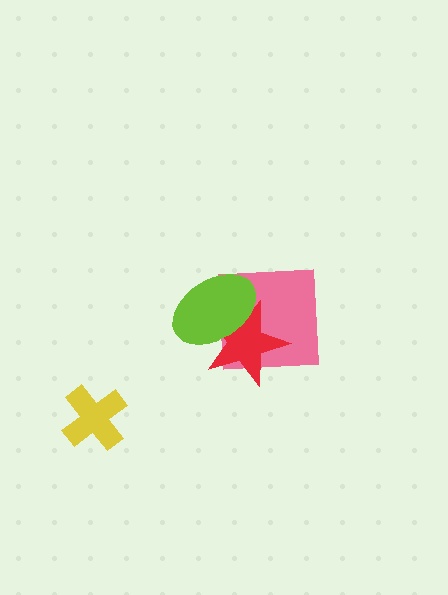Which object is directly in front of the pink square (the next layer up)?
The red star is directly in front of the pink square.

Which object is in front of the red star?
The lime ellipse is in front of the red star.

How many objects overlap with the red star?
2 objects overlap with the red star.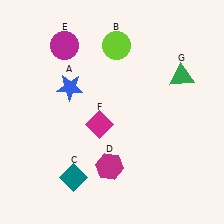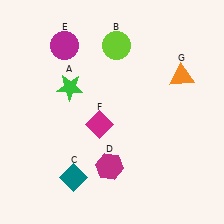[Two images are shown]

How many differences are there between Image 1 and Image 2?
There are 2 differences between the two images.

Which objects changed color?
A changed from blue to green. G changed from green to orange.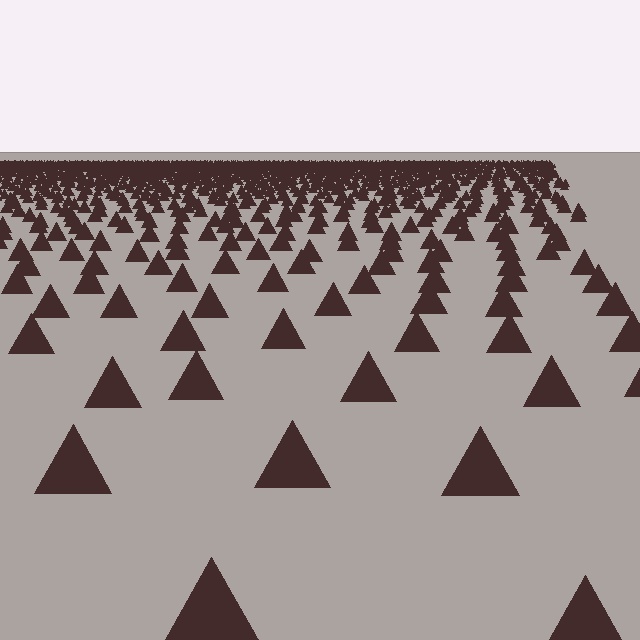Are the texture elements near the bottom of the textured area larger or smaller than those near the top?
Larger. Near the bottom, elements are closer to the viewer and appear at a bigger on-screen size.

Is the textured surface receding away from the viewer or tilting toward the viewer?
The surface is receding away from the viewer. Texture elements get smaller and denser toward the top.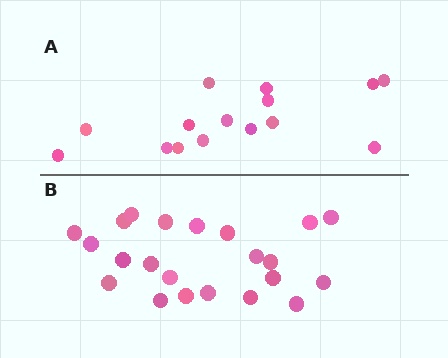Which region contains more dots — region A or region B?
Region B (the bottom region) has more dots.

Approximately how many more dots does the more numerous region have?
Region B has roughly 8 or so more dots than region A.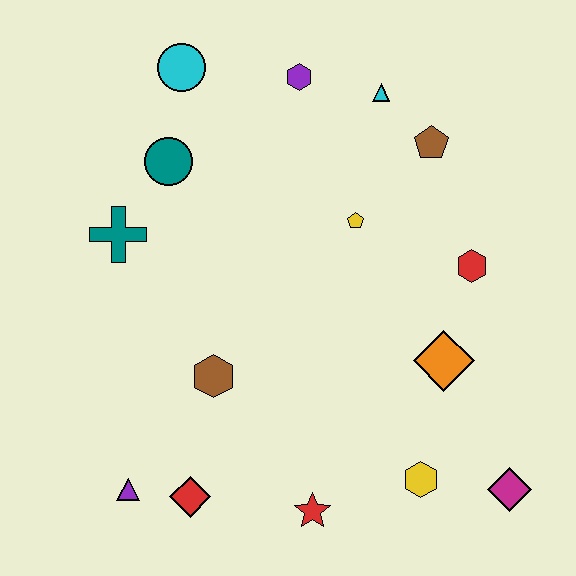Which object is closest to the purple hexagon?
The cyan triangle is closest to the purple hexagon.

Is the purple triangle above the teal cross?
No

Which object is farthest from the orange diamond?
The cyan circle is farthest from the orange diamond.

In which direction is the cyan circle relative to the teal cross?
The cyan circle is above the teal cross.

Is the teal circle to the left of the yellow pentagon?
Yes